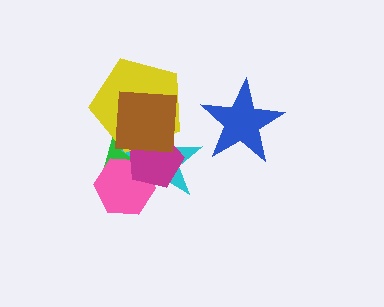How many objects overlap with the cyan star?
5 objects overlap with the cyan star.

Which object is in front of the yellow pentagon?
The brown square is in front of the yellow pentagon.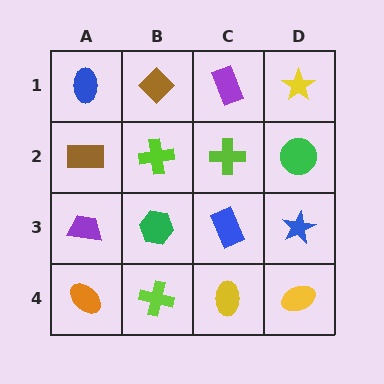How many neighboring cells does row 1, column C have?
3.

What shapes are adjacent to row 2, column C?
A purple rectangle (row 1, column C), a blue rectangle (row 3, column C), a lime cross (row 2, column B), a green circle (row 2, column D).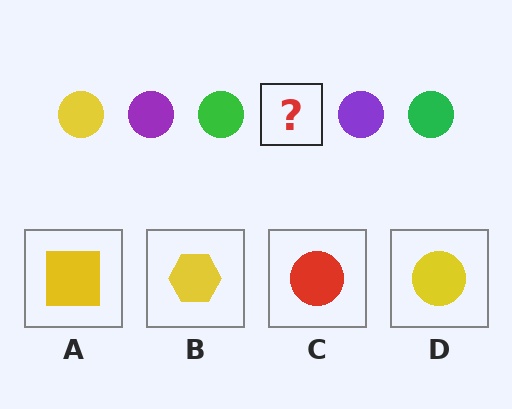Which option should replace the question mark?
Option D.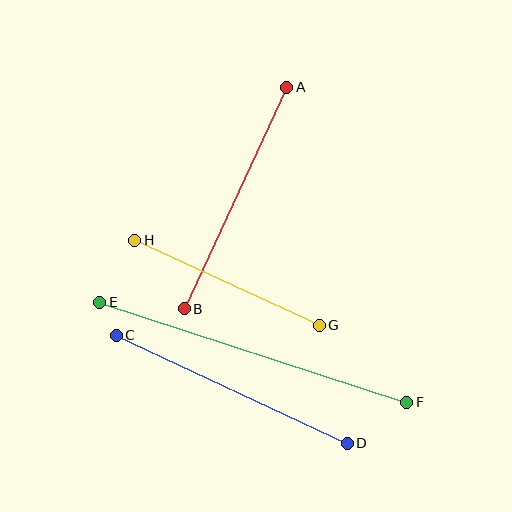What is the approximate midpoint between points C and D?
The midpoint is at approximately (232, 389) pixels.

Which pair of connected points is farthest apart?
Points E and F are farthest apart.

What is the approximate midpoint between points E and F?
The midpoint is at approximately (253, 352) pixels.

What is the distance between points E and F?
The distance is approximately 323 pixels.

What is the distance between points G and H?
The distance is approximately 203 pixels.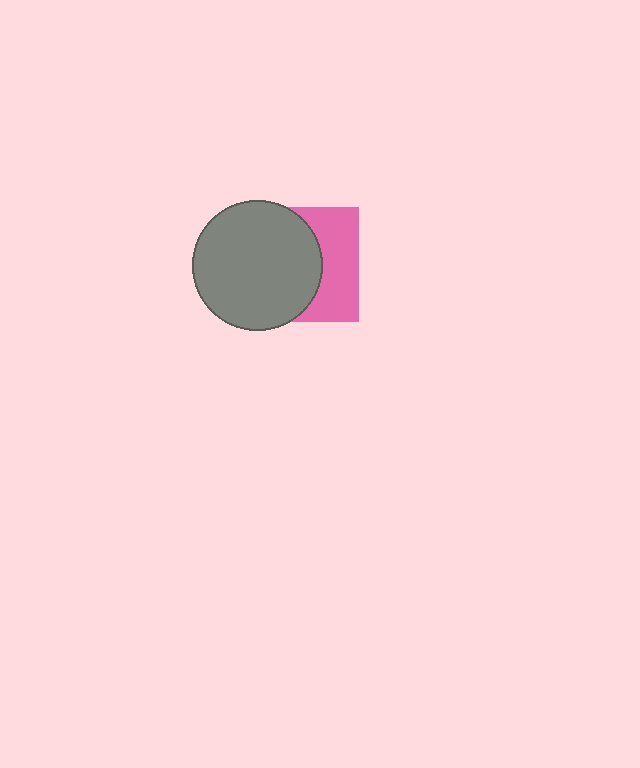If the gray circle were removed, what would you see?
You would see the complete pink square.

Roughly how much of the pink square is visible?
A small part of it is visible (roughly 40%).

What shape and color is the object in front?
The object in front is a gray circle.